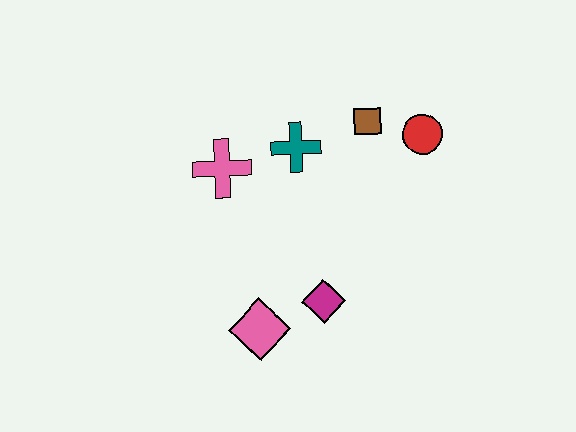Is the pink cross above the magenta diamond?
Yes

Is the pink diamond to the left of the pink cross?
No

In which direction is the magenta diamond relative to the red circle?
The magenta diamond is below the red circle.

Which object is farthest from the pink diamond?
The red circle is farthest from the pink diamond.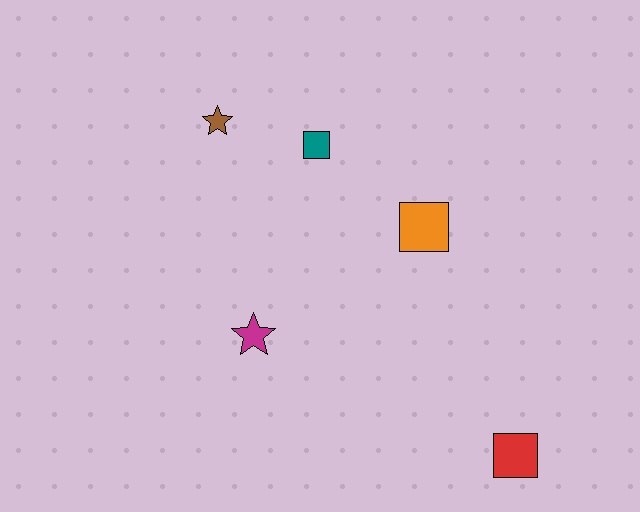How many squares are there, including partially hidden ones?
There are 3 squares.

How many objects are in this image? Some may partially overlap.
There are 5 objects.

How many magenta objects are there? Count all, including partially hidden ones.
There is 1 magenta object.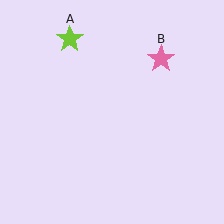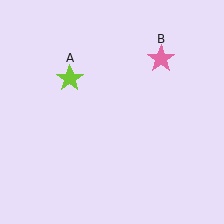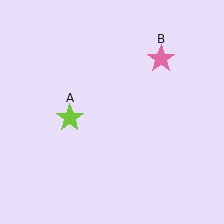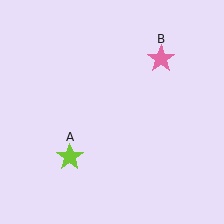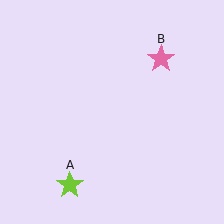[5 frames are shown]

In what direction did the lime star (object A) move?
The lime star (object A) moved down.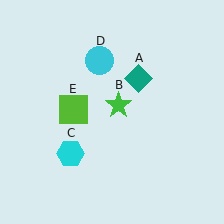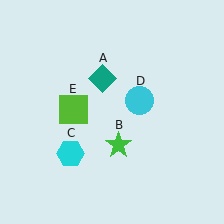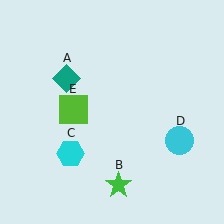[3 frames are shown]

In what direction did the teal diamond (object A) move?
The teal diamond (object A) moved left.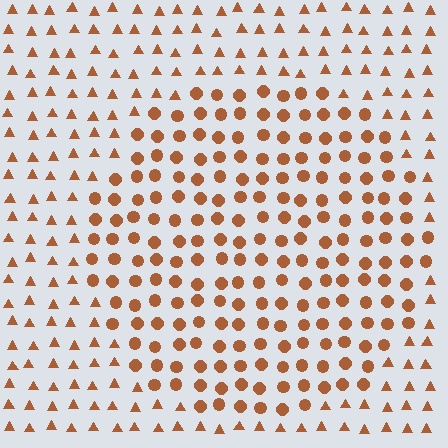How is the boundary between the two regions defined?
The boundary is defined by a change in element shape: circles inside vs. triangles outside. All elements share the same color and spacing.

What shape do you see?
I see a circle.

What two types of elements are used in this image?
The image uses circles inside the circle region and triangles outside it.